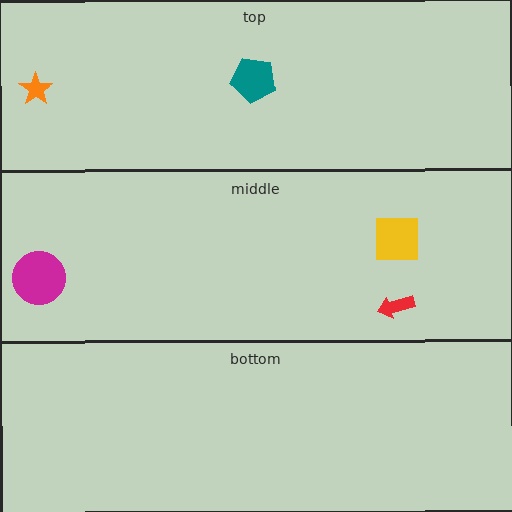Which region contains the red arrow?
The middle region.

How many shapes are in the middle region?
3.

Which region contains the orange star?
The top region.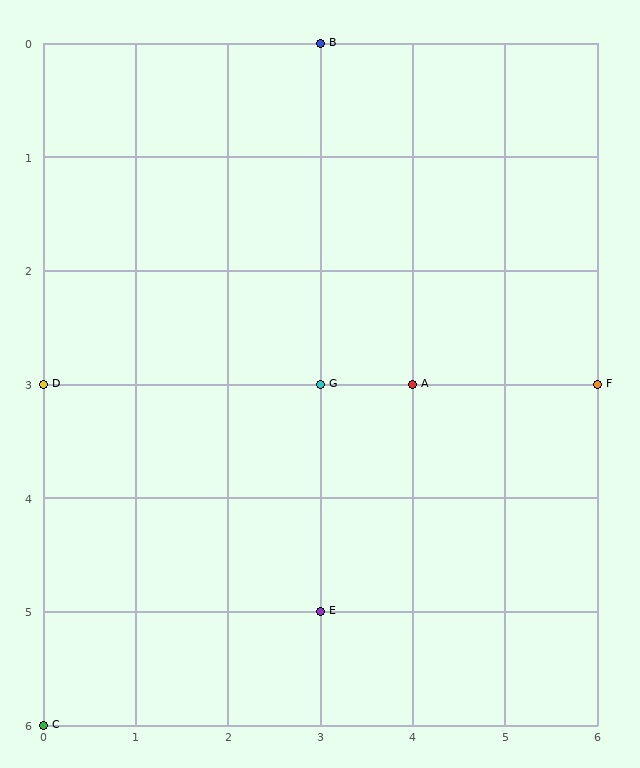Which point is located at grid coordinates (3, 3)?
Point G is at (3, 3).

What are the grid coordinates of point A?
Point A is at grid coordinates (4, 3).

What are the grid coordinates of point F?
Point F is at grid coordinates (6, 3).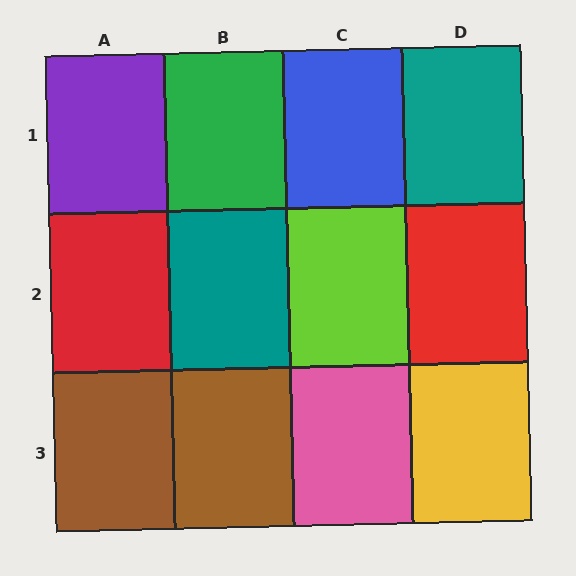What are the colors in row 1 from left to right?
Purple, green, blue, teal.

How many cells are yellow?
1 cell is yellow.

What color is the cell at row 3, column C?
Pink.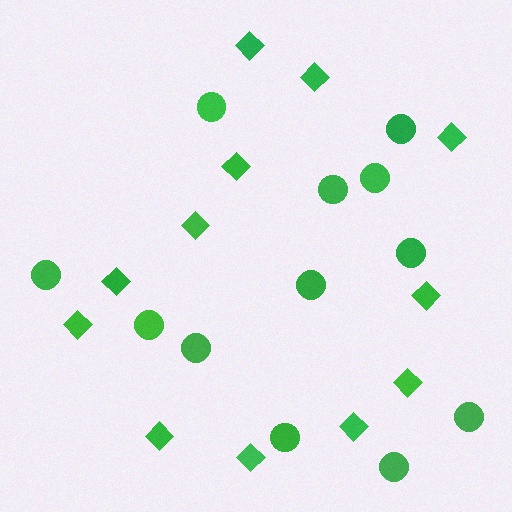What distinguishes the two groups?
There are 2 groups: one group of circles (12) and one group of diamonds (12).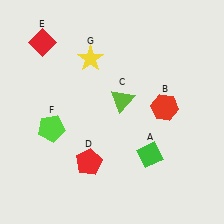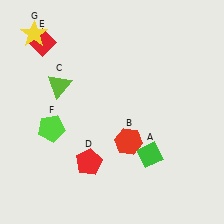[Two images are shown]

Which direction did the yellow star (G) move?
The yellow star (G) moved left.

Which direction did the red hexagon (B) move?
The red hexagon (B) moved left.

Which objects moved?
The objects that moved are: the red hexagon (B), the lime triangle (C), the yellow star (G).